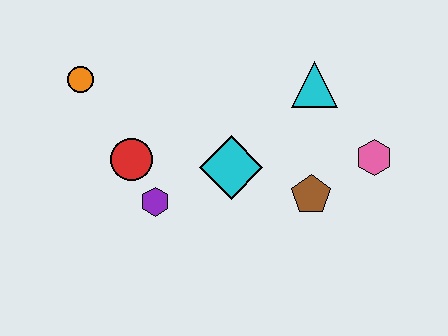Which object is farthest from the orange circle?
The pink hexagon is farthest from the orange circle.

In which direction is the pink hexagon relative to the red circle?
The pink hexagon is to the right of the red circle.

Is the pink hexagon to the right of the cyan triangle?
Yes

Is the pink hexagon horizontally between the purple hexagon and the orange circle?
No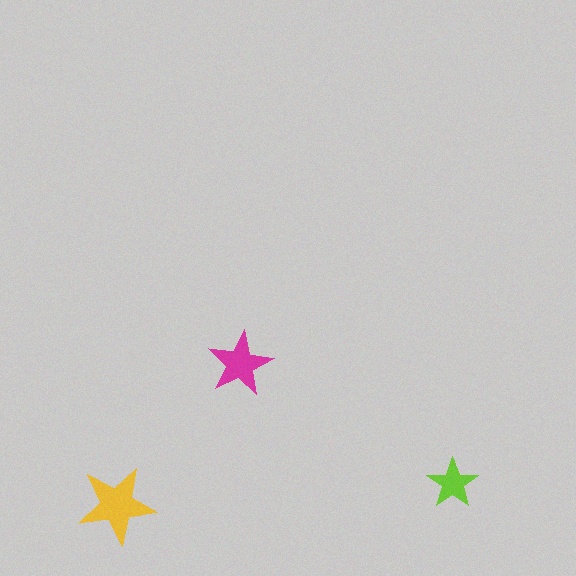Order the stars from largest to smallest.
the yellow one, the magenta one, the lime one.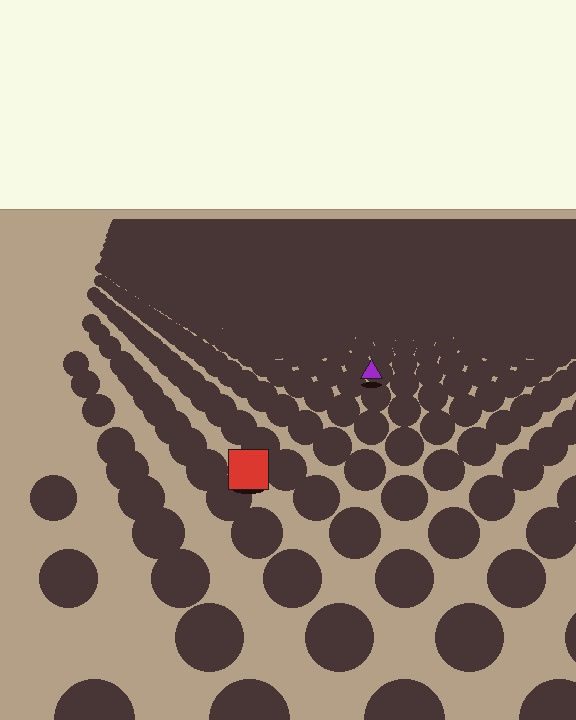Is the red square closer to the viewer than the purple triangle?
Yes. The red square is closer — you can tell from the texture gradient: the ground texture is coarser near it.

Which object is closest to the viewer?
The red square is closest. The texture marks near it are larger and more spread out.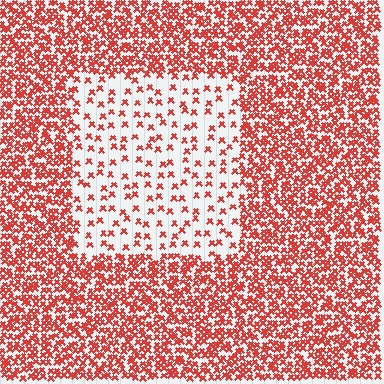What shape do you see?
I see a rectangle.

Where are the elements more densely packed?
The elements are more densely packed outside the rectangle boundary.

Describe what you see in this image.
The image contains small red elements arranged at two different densities. A rectangle-shaped region is visible where the elements are less densely packed than the surrounding area.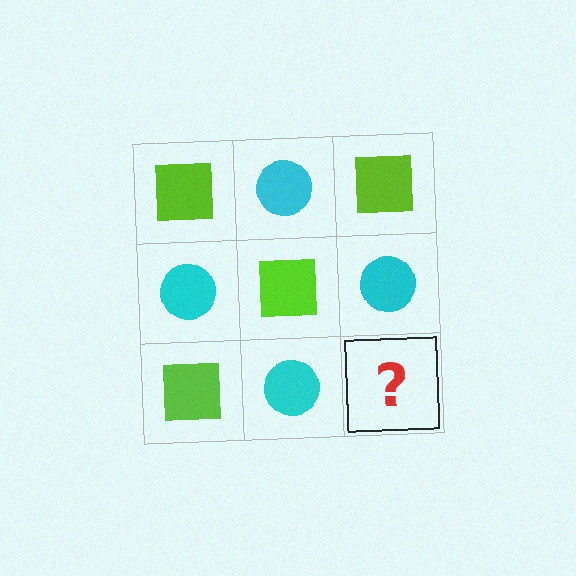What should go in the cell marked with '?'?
The missing cell should contain a lime square.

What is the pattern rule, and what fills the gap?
The rule is that it alternates lime square and cyan circle in a checkerboard pattern. The gap should be filled with a lime square.